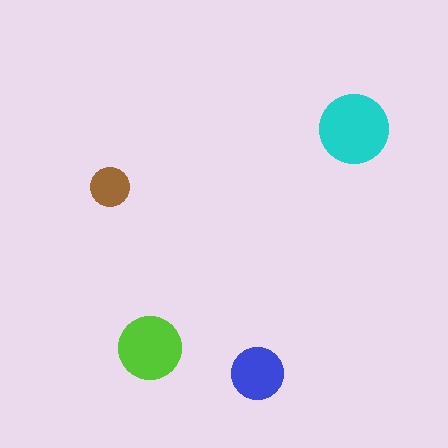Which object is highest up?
The cyan circle is topmost.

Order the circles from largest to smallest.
the cyan one, the lime one, the blue one, the brown one.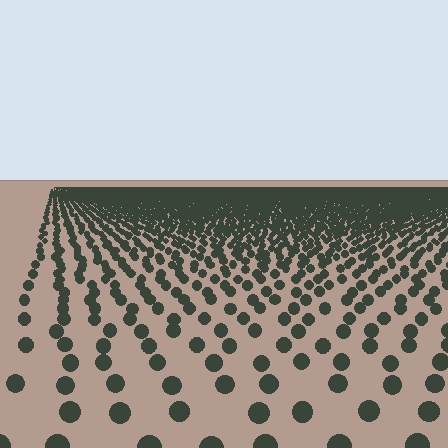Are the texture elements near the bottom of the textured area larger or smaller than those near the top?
Larger. Near the bottom, elements are closer to the viewer and appear at a bigger on-screen size.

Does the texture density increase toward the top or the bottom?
Density increases toward the top.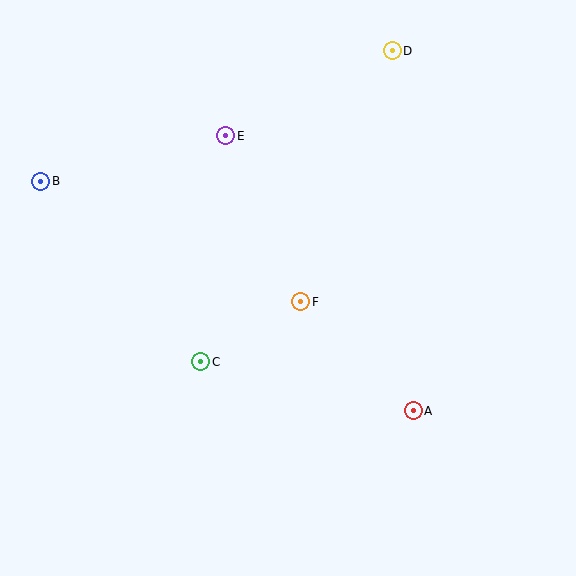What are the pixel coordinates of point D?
Point D is at (392, 51).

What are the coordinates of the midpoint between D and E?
The midpoint between D and E is at (309, 93).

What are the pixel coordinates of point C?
Point C is at (201, 362).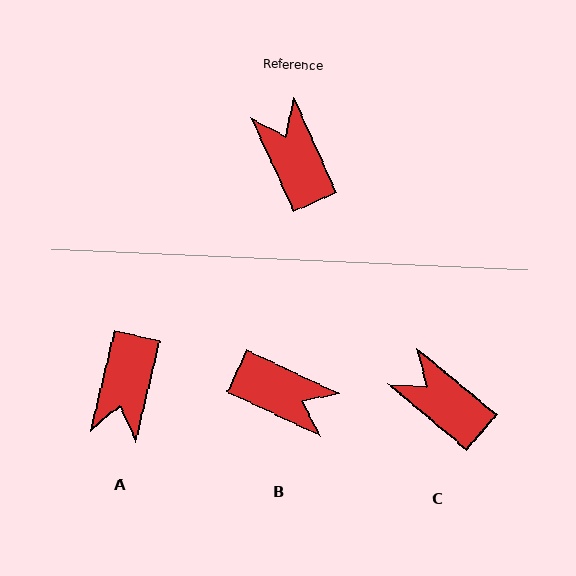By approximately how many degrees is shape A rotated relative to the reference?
Approximately 142 degrees counter-clockwise.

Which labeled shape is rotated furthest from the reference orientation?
A, about 142 degrees away.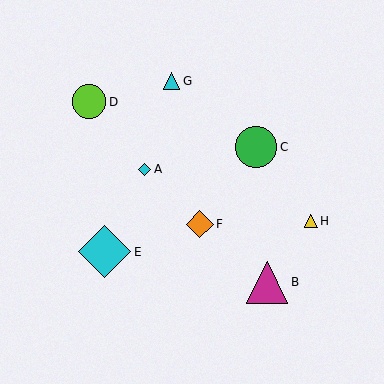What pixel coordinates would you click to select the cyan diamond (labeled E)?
Click at (104, 252) to select the cyan diamond E.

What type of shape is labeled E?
Shape E is a cyan diamond.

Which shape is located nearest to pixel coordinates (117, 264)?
The cyan diamond (labeled E) at (104, 252) is nearest to that location.